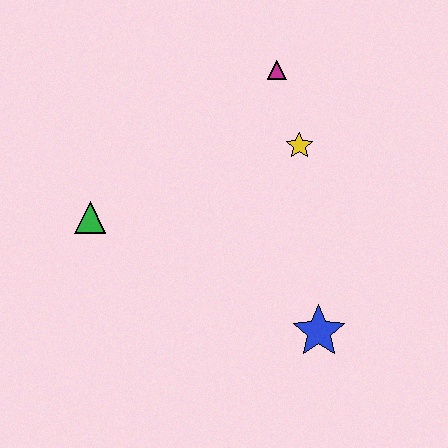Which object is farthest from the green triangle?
The blue star is farthest from the green triangle.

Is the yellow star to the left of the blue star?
Yes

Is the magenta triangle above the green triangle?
Yes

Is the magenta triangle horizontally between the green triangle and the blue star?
Yes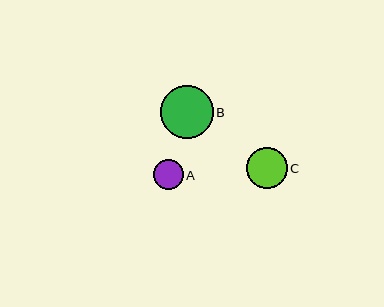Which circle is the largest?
Circle B is the largest with a size of approximately 53 pixels.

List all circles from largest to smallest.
From largest to smallest: B, C, A.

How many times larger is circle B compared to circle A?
Circle B is approximately 1.7 times the size of circle A.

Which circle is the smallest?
Circle A is the smallest with a size of approximately 30 pixels.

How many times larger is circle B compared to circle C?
Circle B is approximately 1.3 times the size of circle C.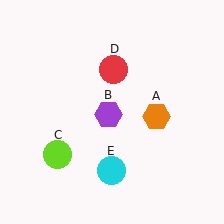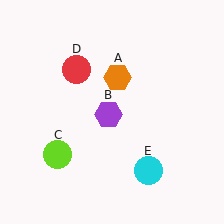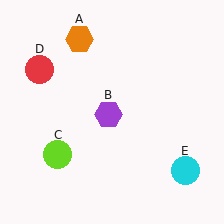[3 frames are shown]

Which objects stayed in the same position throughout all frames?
Purple hexagon (object B) and lime circle (object C) remained stationary.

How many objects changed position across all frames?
3 objects changed position: orange hexagon (object A), red circle (object D), cyan circle (object E).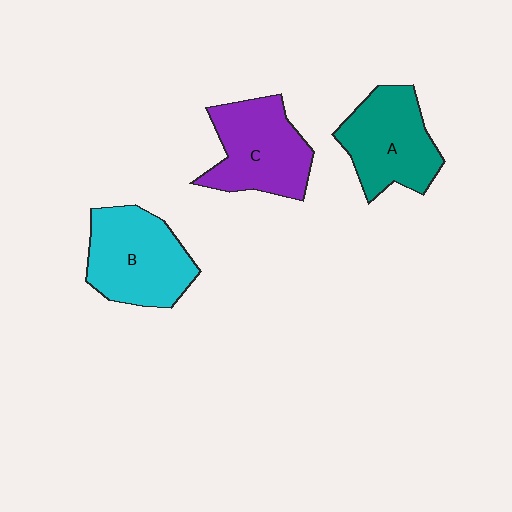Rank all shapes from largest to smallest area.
From largest to smallest: B (cyan), C (purple), A (teal).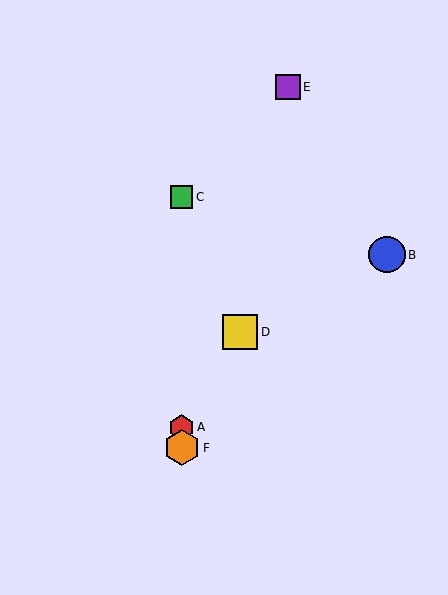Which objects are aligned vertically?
Objects A, C, F are aligned vertically.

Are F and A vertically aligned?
Yes, both are at x≈182.